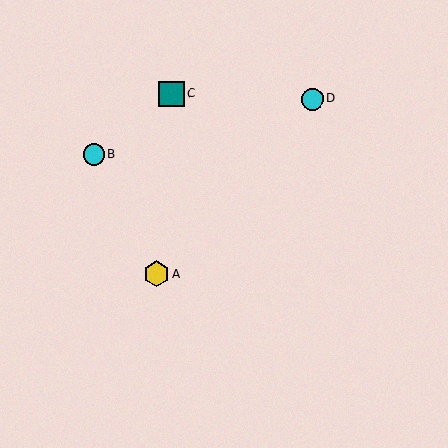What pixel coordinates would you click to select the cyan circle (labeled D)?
Click at (312, 99) to select the cyan circle D.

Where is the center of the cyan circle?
The center of the cyan circle is at (94, 154).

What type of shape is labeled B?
Shape B is a cyan circle.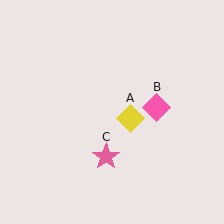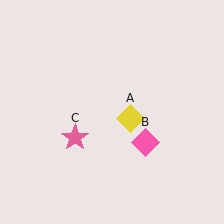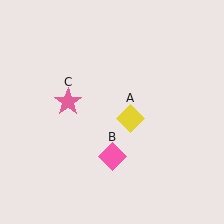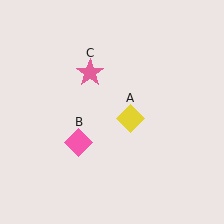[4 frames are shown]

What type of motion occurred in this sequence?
The pink diamond (object B), pink star (object C) rotated clockwise around the center of the scene.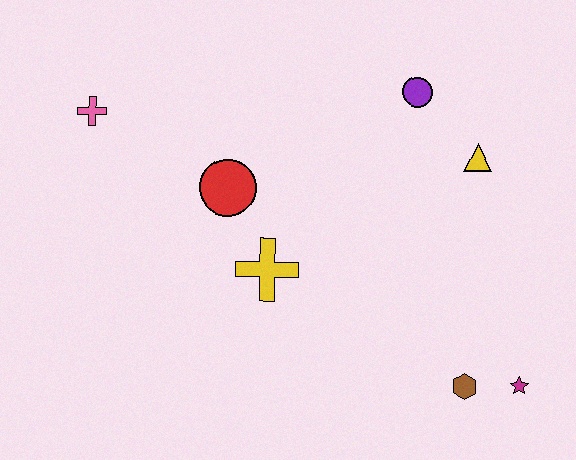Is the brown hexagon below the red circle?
Yes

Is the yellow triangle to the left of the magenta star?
Yes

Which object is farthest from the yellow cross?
The magenta star is farthest from the yellow cross.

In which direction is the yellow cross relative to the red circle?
The yellow cross is below the red circle.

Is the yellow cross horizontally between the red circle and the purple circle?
Yes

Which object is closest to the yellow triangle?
The purple circle is closest to the yellow triangle.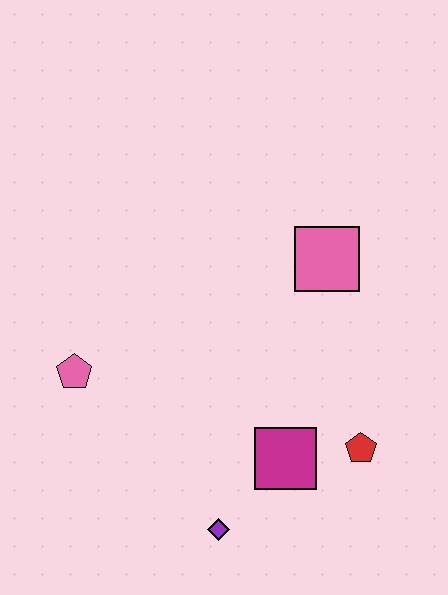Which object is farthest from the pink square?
The purple diamond is farthest from the pink square.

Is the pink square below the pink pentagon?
No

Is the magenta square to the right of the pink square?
No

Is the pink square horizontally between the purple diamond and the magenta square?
No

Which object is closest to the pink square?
The red pentagon is closest to the pink square.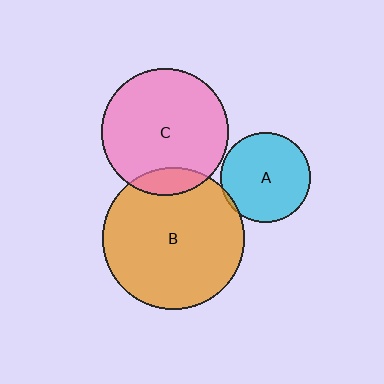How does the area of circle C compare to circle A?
Approximately 2.0 times.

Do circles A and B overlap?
Yes.